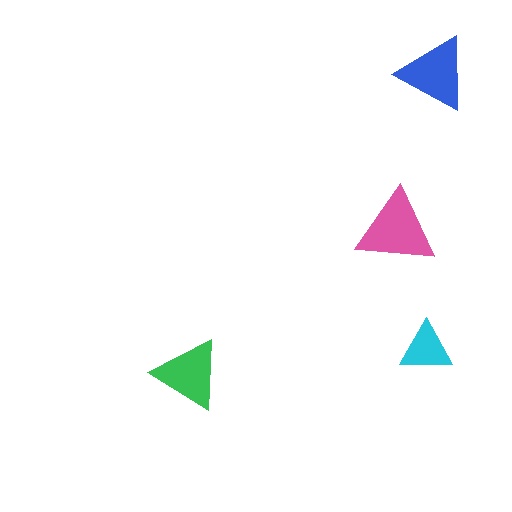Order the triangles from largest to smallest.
the pink one, the blue one, the green one, the cyan one.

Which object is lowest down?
The green triangle is bottommost.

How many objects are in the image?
There are 4 objects in the image.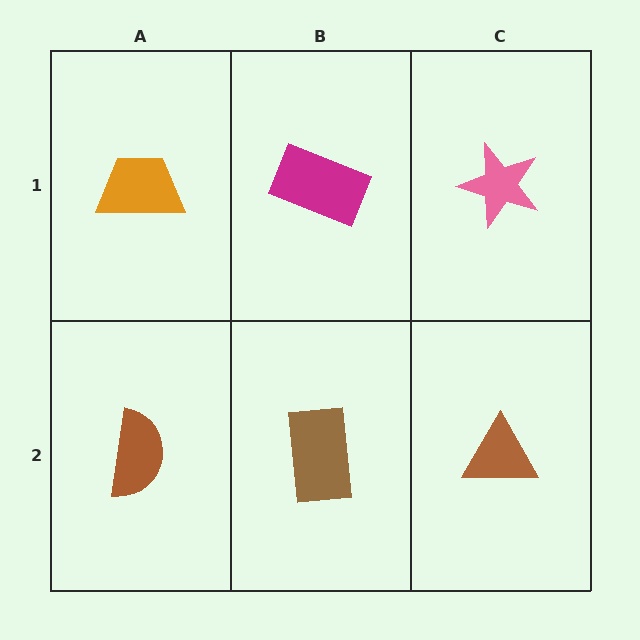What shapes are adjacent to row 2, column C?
A pink star (row 1, column C), a brown rectangle (row 2, column B).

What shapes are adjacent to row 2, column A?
An orange trapezoid (row 1, column A), a brown rectangle (row 2, column B).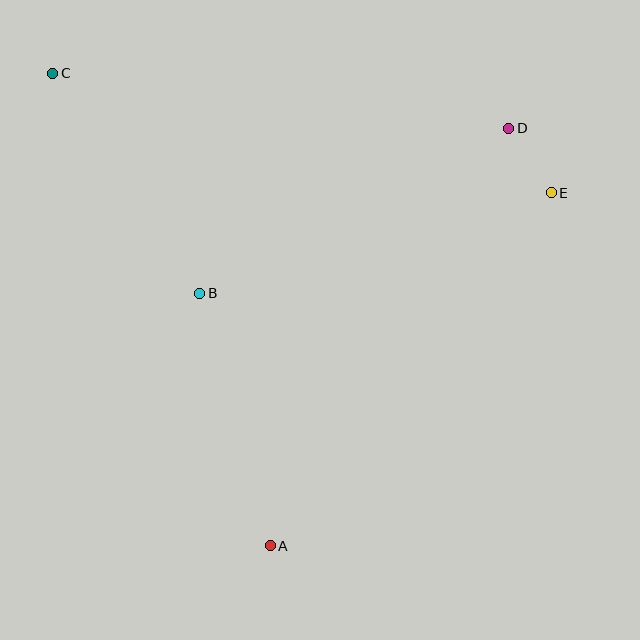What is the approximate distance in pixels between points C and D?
The distance between C and D is approximately 459 pixels.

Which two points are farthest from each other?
Points A and C are farthest from each other.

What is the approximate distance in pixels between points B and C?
The distance between B and C is approximately 264 pixels.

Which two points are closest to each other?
Points D and E are closest to each other.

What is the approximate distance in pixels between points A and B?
The distance between A and B is approximately 262 pixels.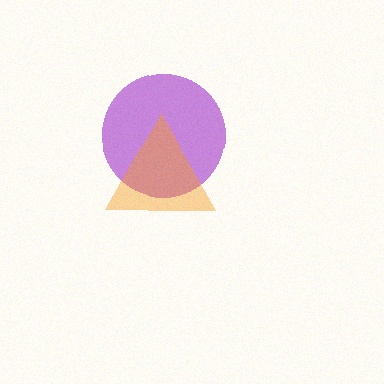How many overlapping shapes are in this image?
There are 2 overlapping shapes in the image.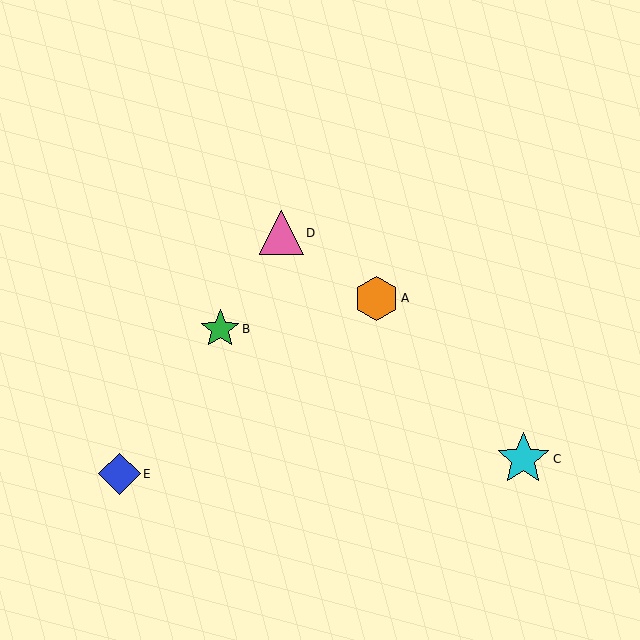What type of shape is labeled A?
Shape A is an orange hexagon.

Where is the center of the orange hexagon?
The center of the orange hexagon is at (377, 298).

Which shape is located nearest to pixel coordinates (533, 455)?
The cyan star (labeled C) at (523, 459) is nearest to that location.